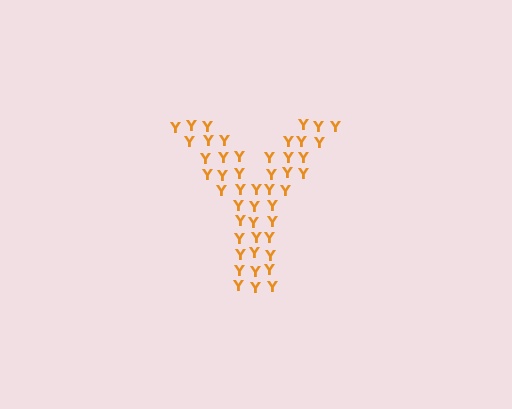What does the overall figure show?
The overall figure shows the letter Y.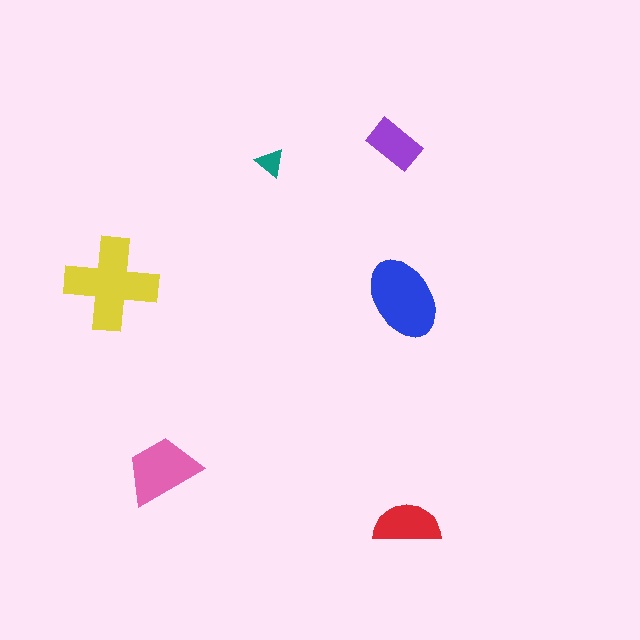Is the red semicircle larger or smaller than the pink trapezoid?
Smaller.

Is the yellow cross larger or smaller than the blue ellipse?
Larger.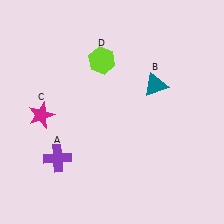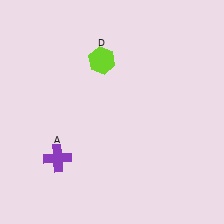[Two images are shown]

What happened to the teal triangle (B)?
The teal triangle (B) was removed in Image 2. It was in the top-right area of Image 1.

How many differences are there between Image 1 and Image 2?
There are 2 differences between the two images.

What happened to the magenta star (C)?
The magenta star (C) was removed in Image 2. It was in the bottom-left area of Image 1.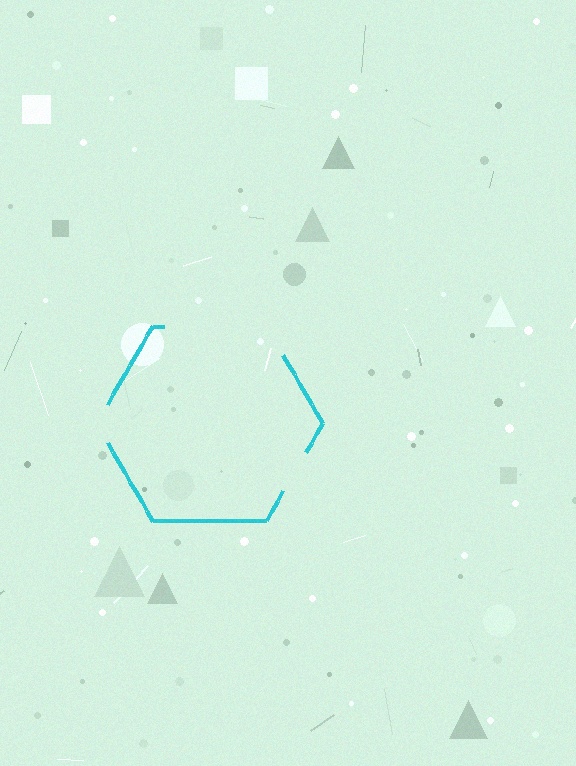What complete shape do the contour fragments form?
The contour fragments form a hexagon.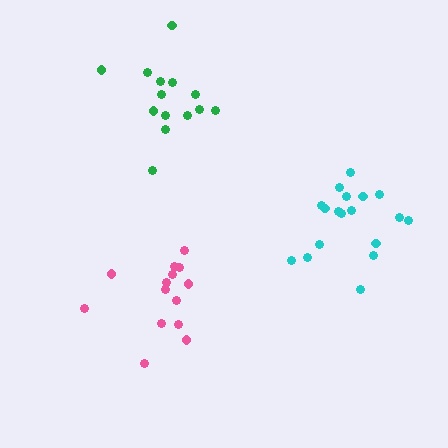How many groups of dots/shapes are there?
There are 3 groups.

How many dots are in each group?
Group 1: 14 dots, Group 2: 18 dots, Group 3: 14 dots (46 total).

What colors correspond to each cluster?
The clusters are colored: green, cyan, pink.